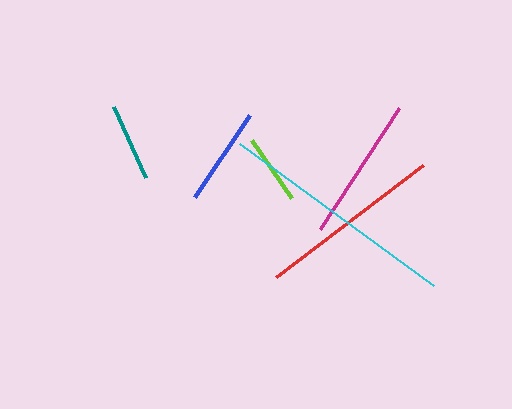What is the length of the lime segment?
The lime segment is approximately 71 pixels long.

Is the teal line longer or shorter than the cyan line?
The cyan line is longer than the teal line.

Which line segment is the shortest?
The lime line is the shortest at approximately 71 pixels.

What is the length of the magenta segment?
The magenta segment is approximately 144 pixels long.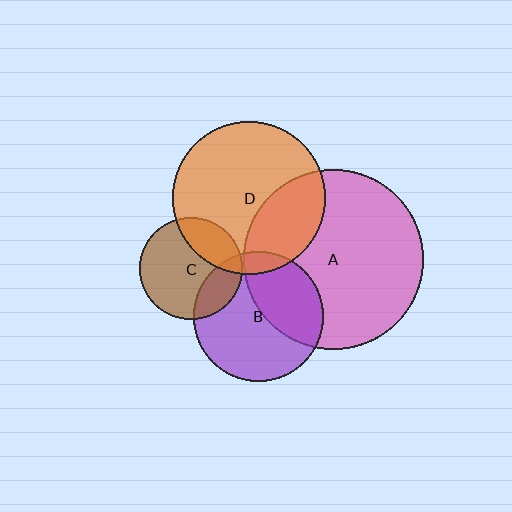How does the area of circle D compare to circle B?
Approximately 1.4 times.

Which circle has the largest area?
Circle A (pink).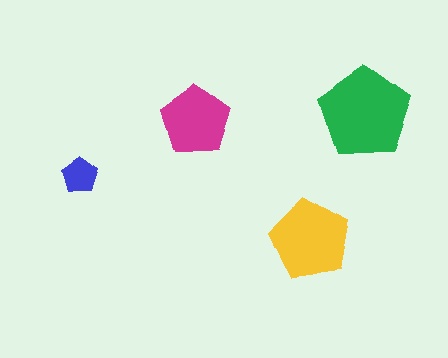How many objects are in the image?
There are 4 objects in the image.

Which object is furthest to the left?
The blue pentagon is leftmost.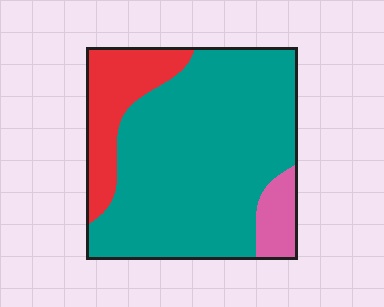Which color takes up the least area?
Pink, at roughly 10%.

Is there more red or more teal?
Teal.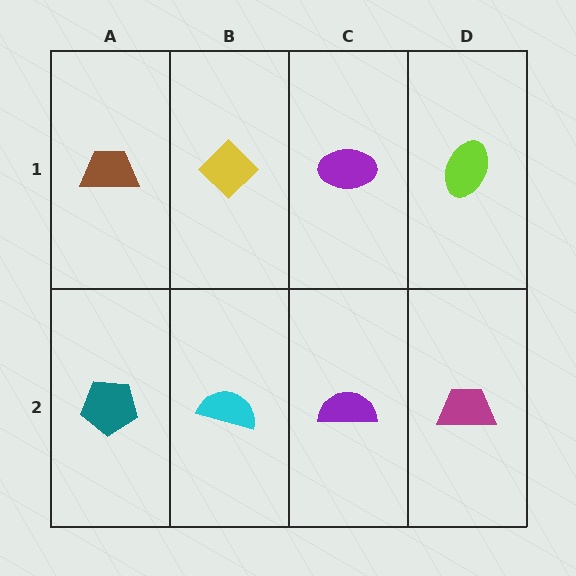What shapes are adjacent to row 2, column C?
A purple ellipse (row 1, column C), a cyan semicircle (row 2, column B), a magenta trapezoid (row 2, column D).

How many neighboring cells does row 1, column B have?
3.